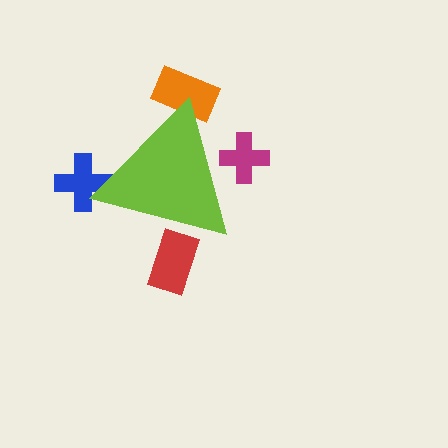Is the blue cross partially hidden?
Yes, the blue cross is partially hidden behind the lime triangle.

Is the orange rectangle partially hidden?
Yes, the orange rectangle is partially hidden behind the lime triangle.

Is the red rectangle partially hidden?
Yes, the red rectangle is partially hidden behind the lime triangle.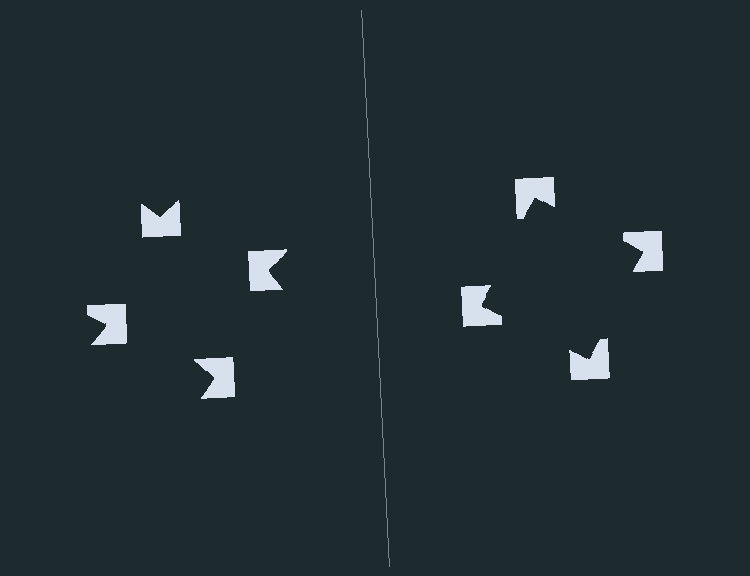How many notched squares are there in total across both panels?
8 — 4 on each side.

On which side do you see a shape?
An illusory square appears on the right side. On the left side the wedge cuts are rotated, so no coherent shape forms.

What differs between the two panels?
The notched squares are positioned identically on both sides; only the wedge orientations differ. On the right they align to a square; on the left they are misaligned.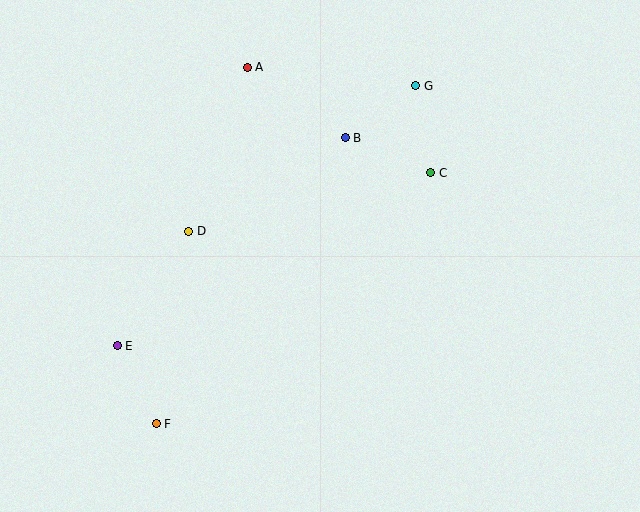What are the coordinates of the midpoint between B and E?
The midpoint between B and E is at (231, 242).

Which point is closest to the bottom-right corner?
Point C is closest to the bottom-right corner.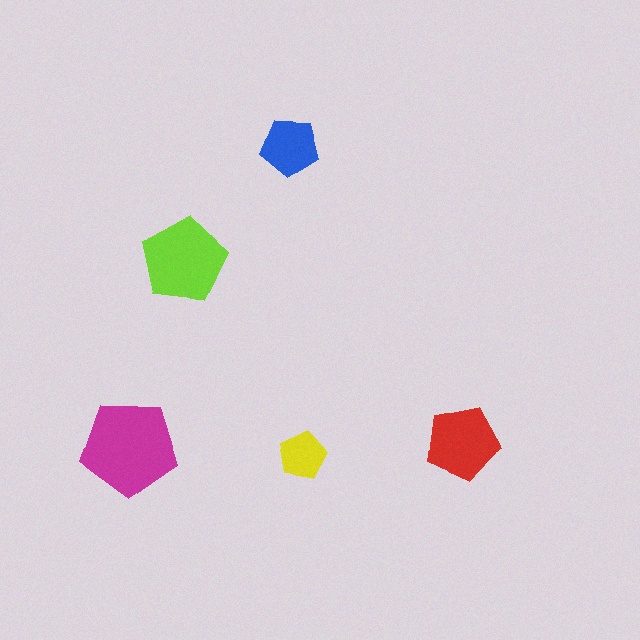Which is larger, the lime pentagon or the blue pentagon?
The lime one.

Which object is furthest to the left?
The magenta pentagon is leftmost.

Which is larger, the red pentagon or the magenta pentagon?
The magenta one.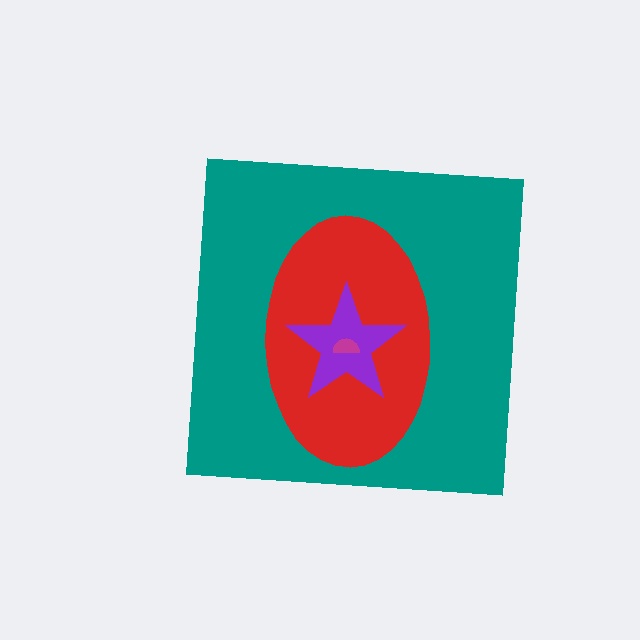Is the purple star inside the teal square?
Yes.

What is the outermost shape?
The teal square.